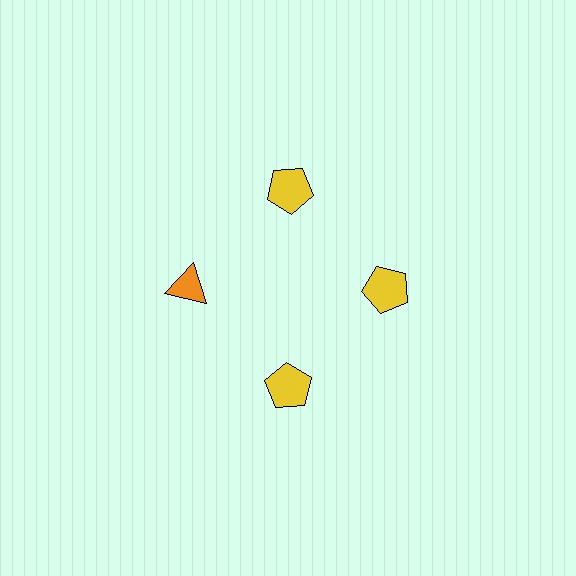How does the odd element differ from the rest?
It differs in both color (orange instead of yellow) and shape (triangle instead of pentagon).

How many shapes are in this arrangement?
There are 4 shapes arranged in a ring pattern.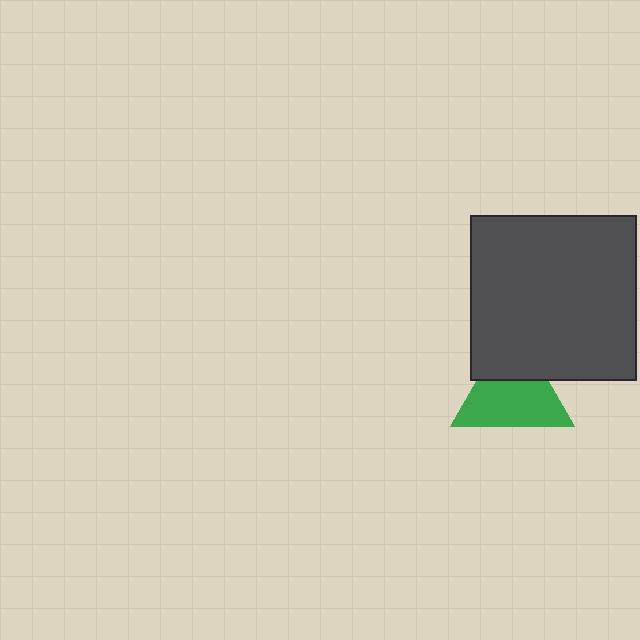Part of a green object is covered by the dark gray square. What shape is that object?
It is a triangle.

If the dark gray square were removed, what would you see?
You would see the complete green triangle.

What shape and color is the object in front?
The object in front is a dark gray square.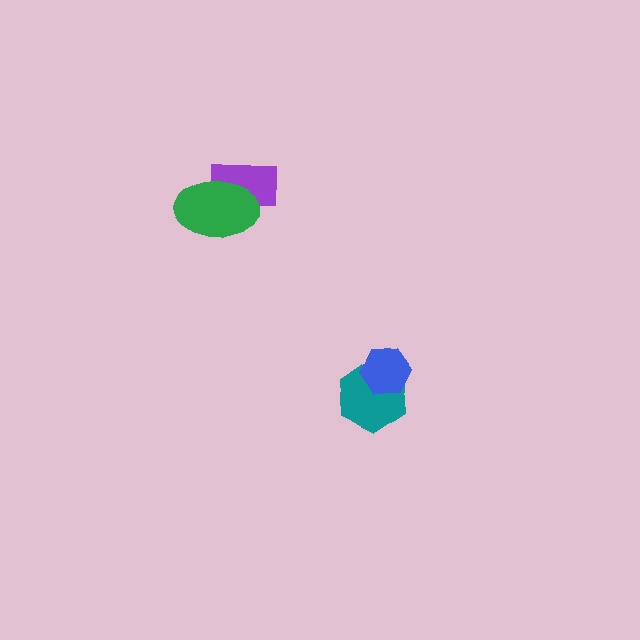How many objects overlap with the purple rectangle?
1 object overlaps with the purple rectangle.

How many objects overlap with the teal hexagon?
1 object overlaps with the teal hexagon.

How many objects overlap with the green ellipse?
1 object overlaps with the green ellipse.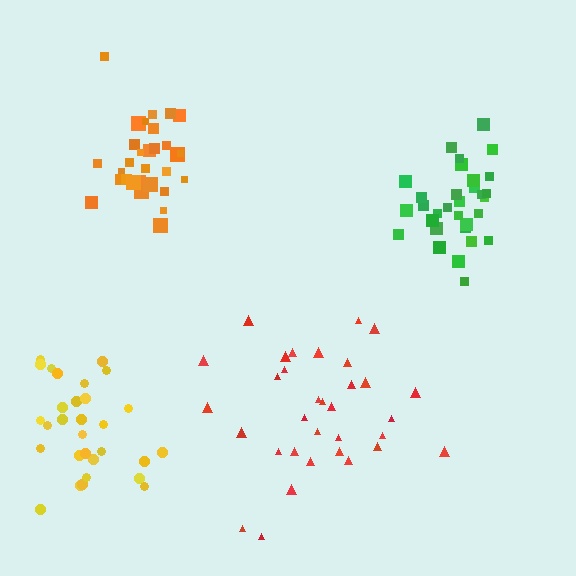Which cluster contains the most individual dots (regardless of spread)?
Orange (33).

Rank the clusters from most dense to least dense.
orange, green, yellow, red.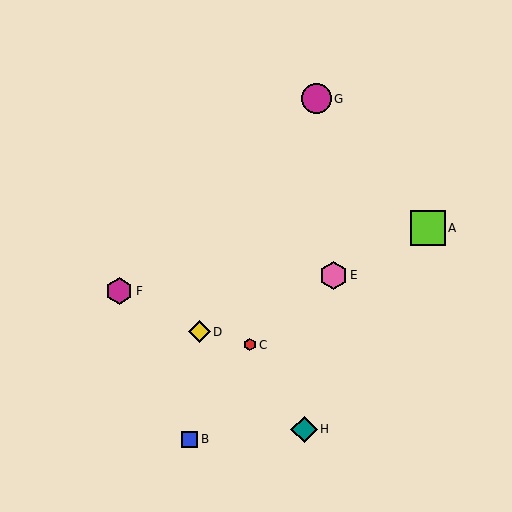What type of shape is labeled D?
Shape D is a yellow diamond.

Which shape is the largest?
The lime square (labeled A) is the largest.